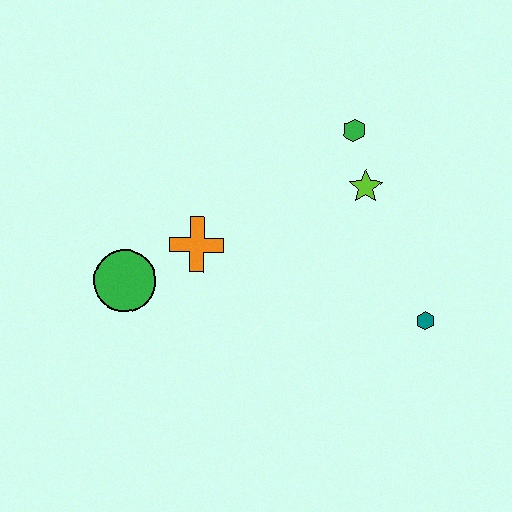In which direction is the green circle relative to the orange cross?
The green circle is to the left of the orange cross.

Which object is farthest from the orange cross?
The teal hexagon is farthest from the orange cross.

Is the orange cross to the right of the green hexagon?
No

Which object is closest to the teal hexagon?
The lime star is closest to the teal hexagon.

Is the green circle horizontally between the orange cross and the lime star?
No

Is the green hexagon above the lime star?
Yes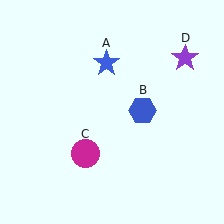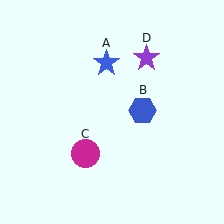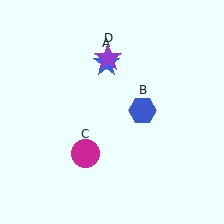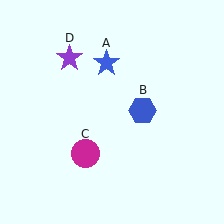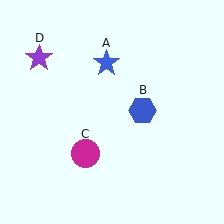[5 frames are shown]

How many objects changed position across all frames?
1 object changed position: purple star (object D).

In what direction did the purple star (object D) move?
The purple star (object D) moved left.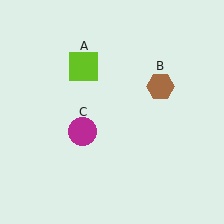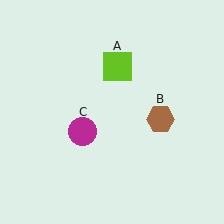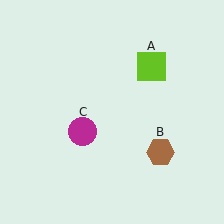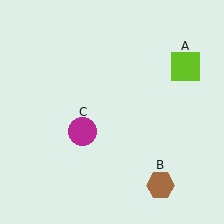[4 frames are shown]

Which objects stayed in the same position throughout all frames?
Magenta circle (object C) remained stationary.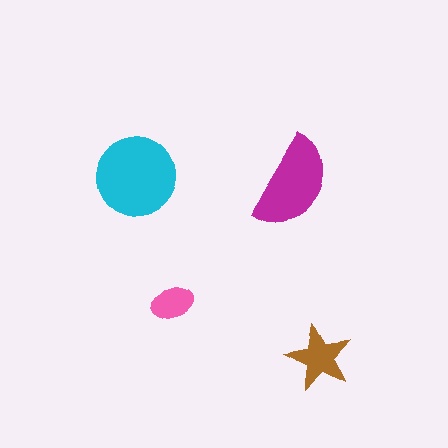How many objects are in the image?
There are 4 objects in the image.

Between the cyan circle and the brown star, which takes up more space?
The cyan circle.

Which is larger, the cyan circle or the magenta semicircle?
The cyan circle.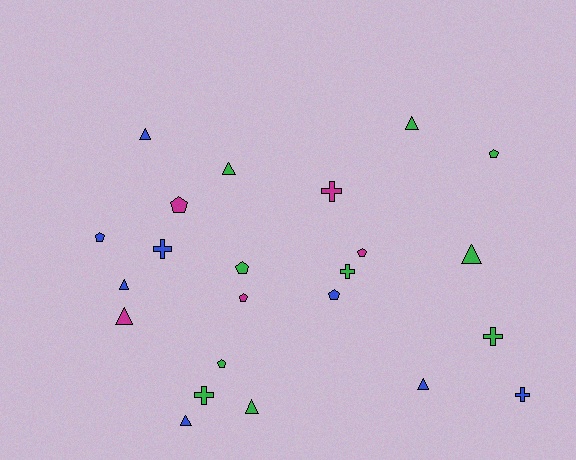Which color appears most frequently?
Green, with 10 objects.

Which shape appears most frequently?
Triangle, with 9 objects.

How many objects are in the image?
There are 23 objects.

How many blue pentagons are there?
There are 2 blue pentagons.